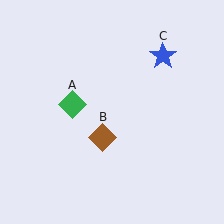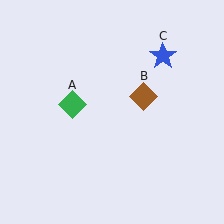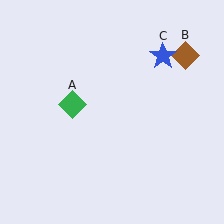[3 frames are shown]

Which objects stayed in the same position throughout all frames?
Green diamond (object A) and blue star (object C) remained stationary.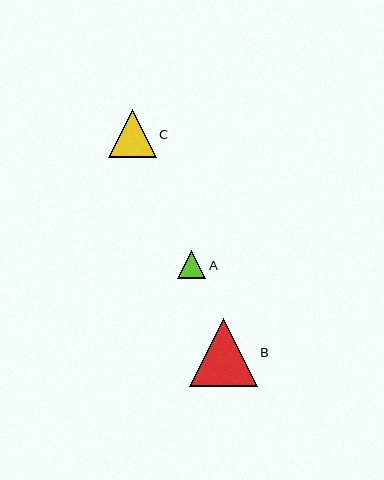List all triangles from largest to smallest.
From largest to smallest: B, C, A.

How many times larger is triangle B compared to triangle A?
Triangle B is approximately 2.3 times the size of triangle A.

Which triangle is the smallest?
Triangle A is the smallest with a size of approximately 29 pixels.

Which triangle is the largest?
Triangle B is the largest with a size of approximately 67 pixels.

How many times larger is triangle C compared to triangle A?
Triangle C is approximately 1.7 times the size of triangle A.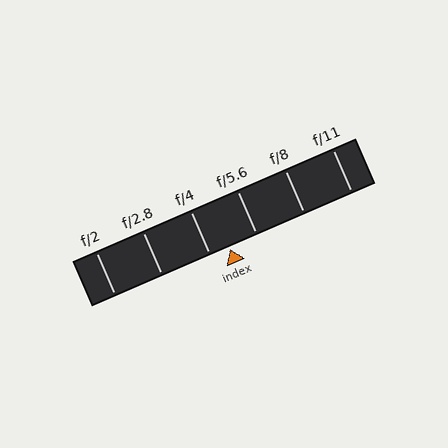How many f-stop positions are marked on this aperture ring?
There are 6 f-stop positions marked.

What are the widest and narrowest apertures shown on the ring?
The widest aperture shown is f/2 and the narrowest is f/11.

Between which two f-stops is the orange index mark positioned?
The index mark is between f/4 and f/5.6.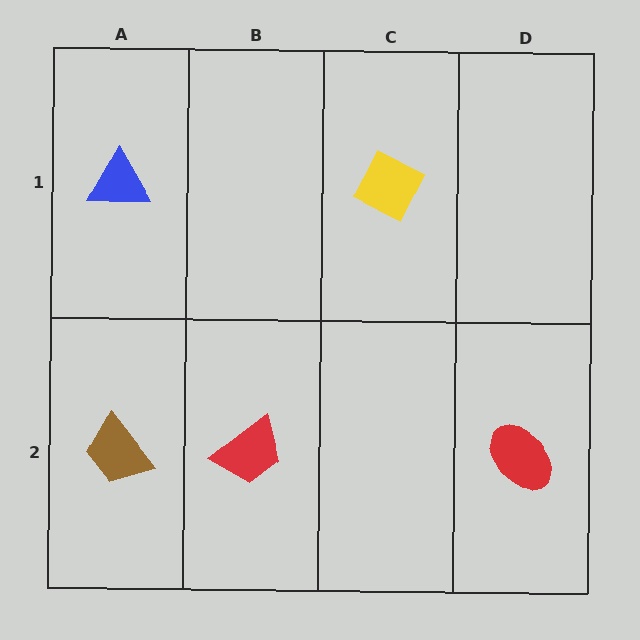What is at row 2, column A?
A brown trapezoid.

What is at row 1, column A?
A blue triangle.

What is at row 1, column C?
A yellow diamond.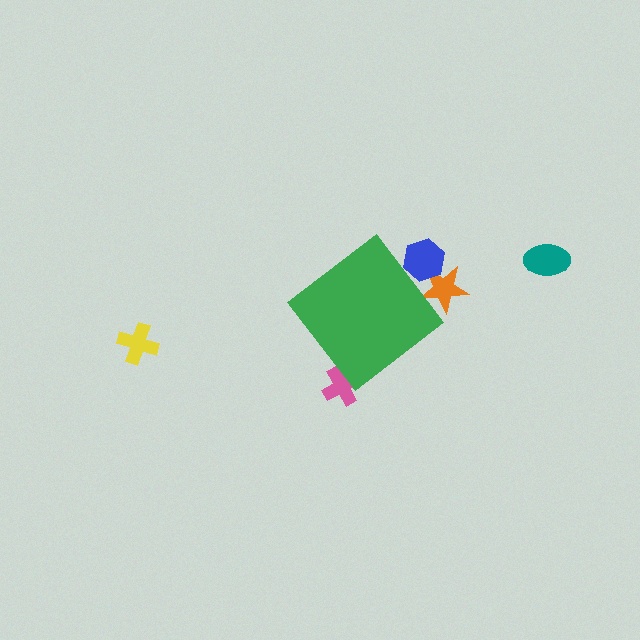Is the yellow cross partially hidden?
No, the yellow cross is fully visible.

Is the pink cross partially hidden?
Yes, the pink cross is partially hidden behind the green diamond.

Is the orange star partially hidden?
Yes, the orange star is partially hidden behind the green diamond.